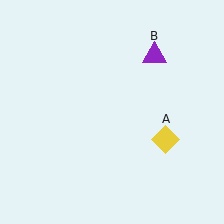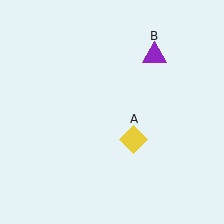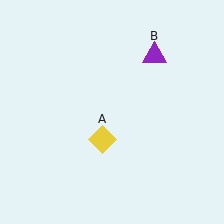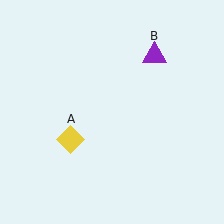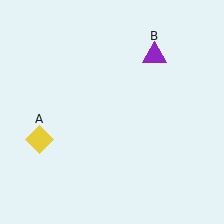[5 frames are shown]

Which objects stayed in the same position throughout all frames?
Purple triangle (object B) remained stationary.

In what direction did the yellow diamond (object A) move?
The yellow diamond (object A) moved left.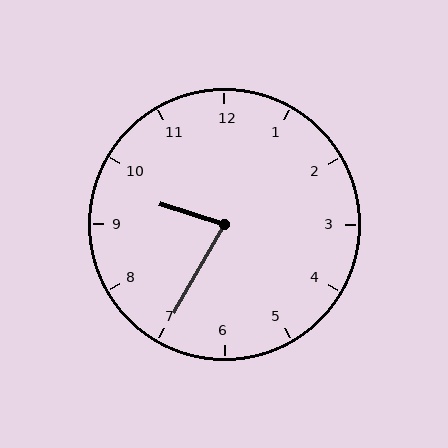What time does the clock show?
9:35.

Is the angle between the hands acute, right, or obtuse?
It is acute.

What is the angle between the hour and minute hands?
Approximately 78 degrees.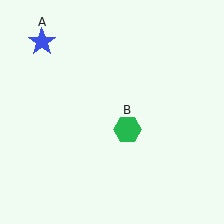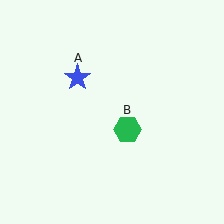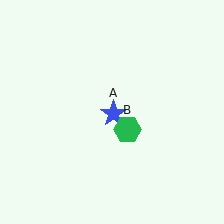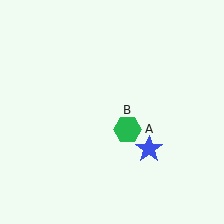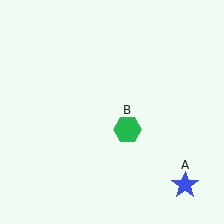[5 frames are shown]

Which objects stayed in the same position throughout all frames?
Green hexagon (object B) remained stationary.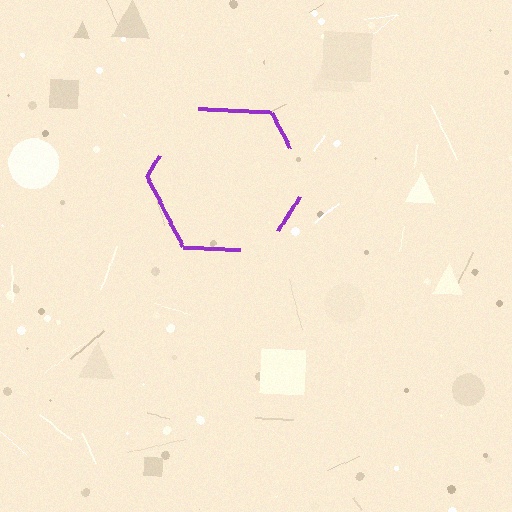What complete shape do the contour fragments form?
The contour fragments form a hexagon.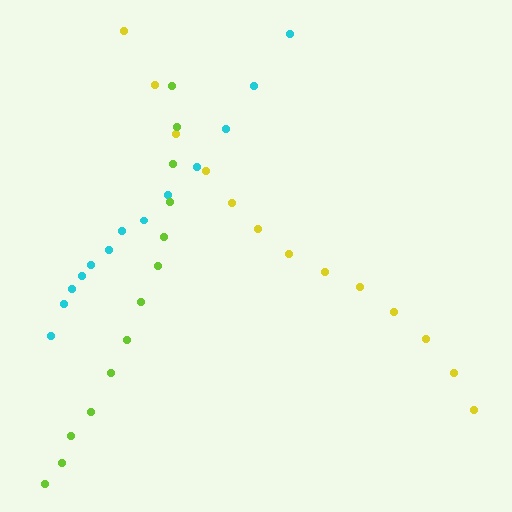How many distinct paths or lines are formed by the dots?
There are 3 distinct paths.